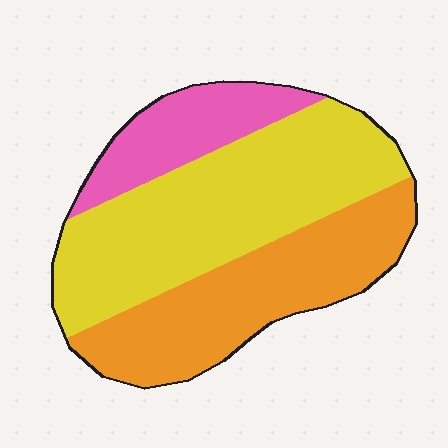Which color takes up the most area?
Yellow, at roughly 50%.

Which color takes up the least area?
Pink, at roughly 15%.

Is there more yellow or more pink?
Yellow.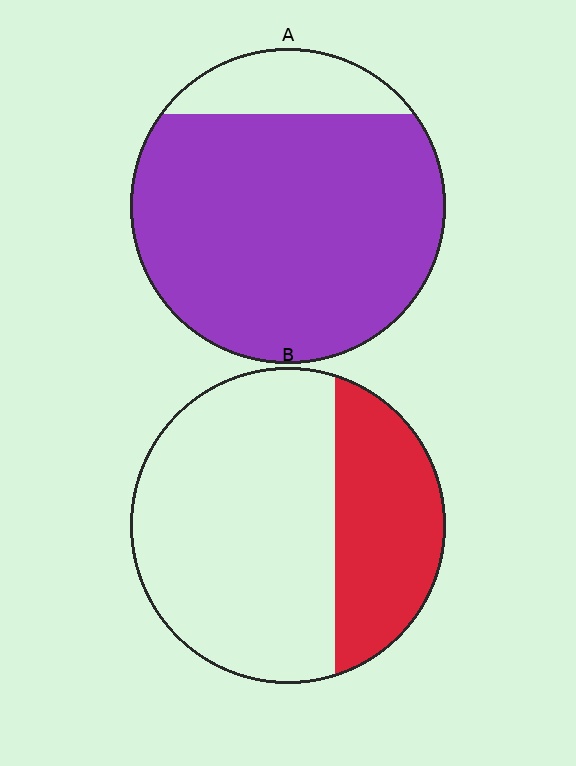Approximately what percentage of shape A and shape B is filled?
A is approximately 85% and B is approximately 30%.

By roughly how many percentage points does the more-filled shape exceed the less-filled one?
By roughly 55 percentage points (A over B).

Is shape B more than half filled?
No.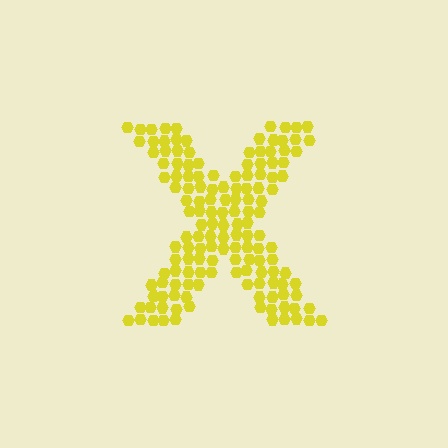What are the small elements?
The small elements are hexagons.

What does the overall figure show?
The overall figure shows the letter X.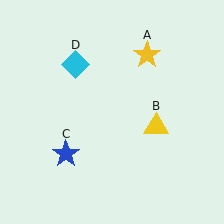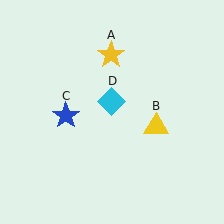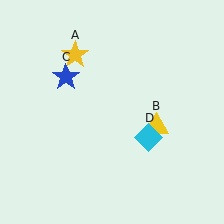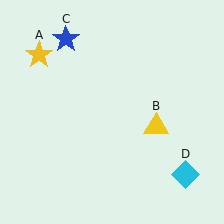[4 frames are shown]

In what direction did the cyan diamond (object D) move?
The cyan diamond (object D) moved down and to the right.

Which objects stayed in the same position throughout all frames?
Yellow triangle (object B) remained stationary.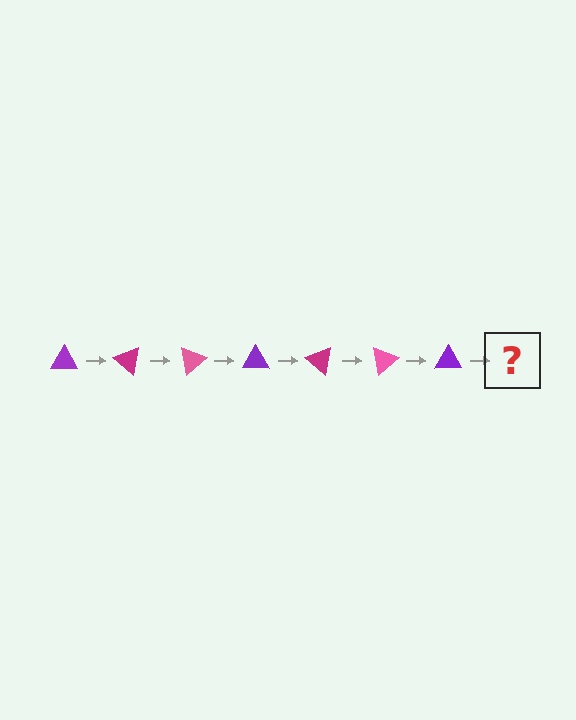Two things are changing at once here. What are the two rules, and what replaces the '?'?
The two rules are that it rotates 40 degrees each step and the color cycles through purple, magenta, and pink. The '?' should be a magenta triangle, rotated 280 degrees from the start.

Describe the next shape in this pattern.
It should be a magenta triangle, rotated 280 degrees from the start.